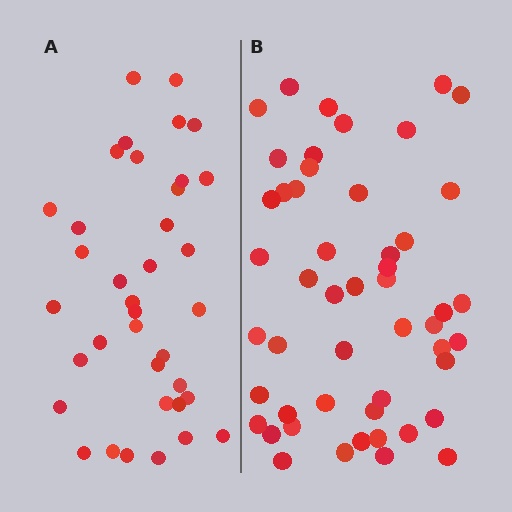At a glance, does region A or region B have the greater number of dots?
Region B (the right region) has more dots.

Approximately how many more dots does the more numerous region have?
Region B has approximately 15 more dots than region A.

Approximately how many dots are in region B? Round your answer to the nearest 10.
About 50 dots.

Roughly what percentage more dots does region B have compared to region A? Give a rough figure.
About 35% more.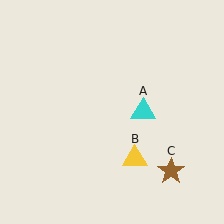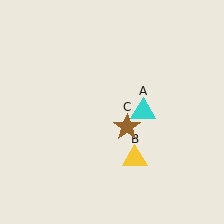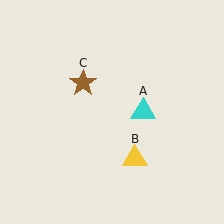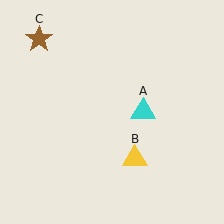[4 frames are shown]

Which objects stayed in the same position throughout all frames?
Cyan triangle (object A) and yellow triangle (object B) remained stationary.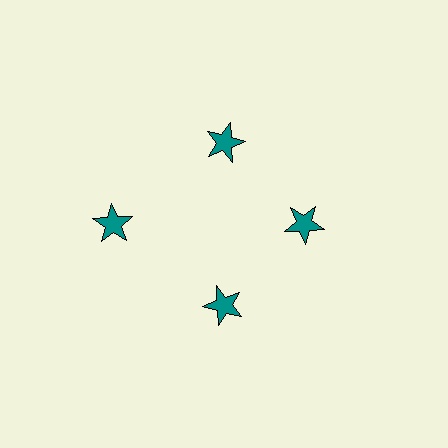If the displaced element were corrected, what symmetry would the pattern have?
It would have 4-fold rotational symmetry — the pattern would map onto itself every 90 degrees.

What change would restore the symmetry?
The symmetry would be restored by moving it inward, back onto the ring so that all 4 stars sit at equal angles and equal distance from the center.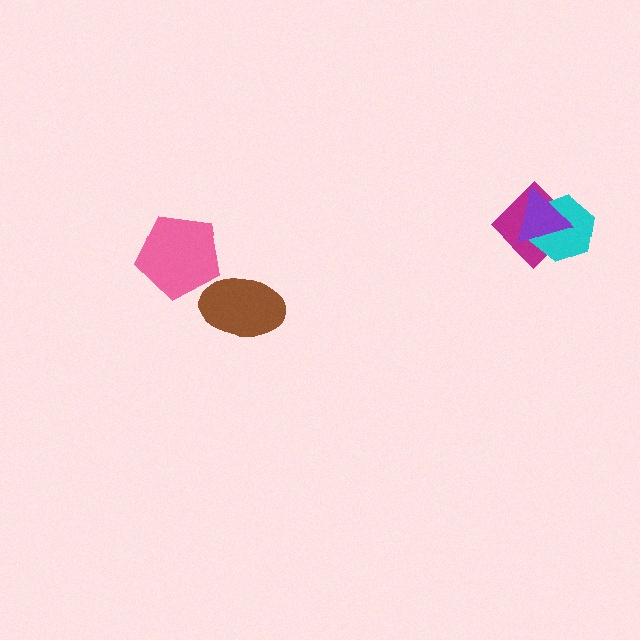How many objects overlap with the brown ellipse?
0 objects overlap with the brown ellipse.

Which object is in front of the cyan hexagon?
The purple triangle is in front of the cyan hexagon.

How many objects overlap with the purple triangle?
2 objects overlap with the purple triangle.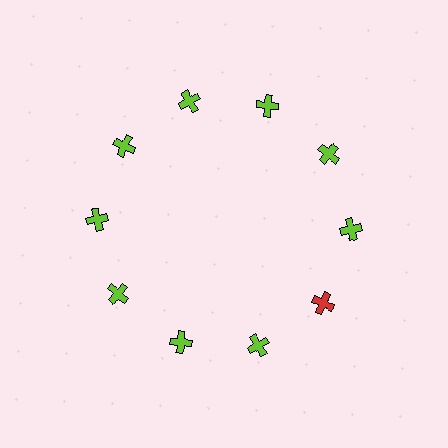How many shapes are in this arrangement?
There are 10 shapes arranged in a ring pattern.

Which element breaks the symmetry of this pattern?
The red cross at roughly the 4 o'clock position breaks the symmetry. All other shapes are lime crosses.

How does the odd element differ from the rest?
It has a different color: red instead of lime.